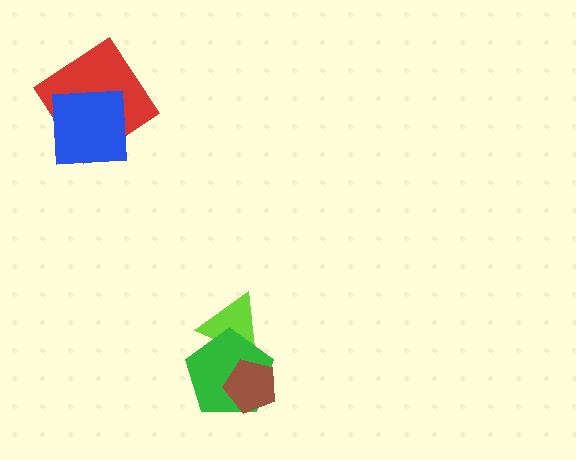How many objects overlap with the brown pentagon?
1 object overlaps with the brown pentagon.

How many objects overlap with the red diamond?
1 object overlaps with the red diamond.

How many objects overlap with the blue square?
1 object overlaps with the blue square.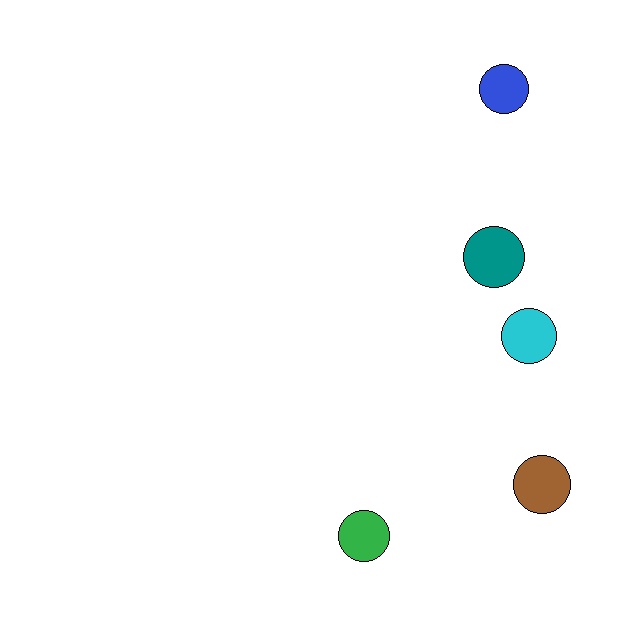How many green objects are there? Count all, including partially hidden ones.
There is 1 green object.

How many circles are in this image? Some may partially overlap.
There are 5 circles.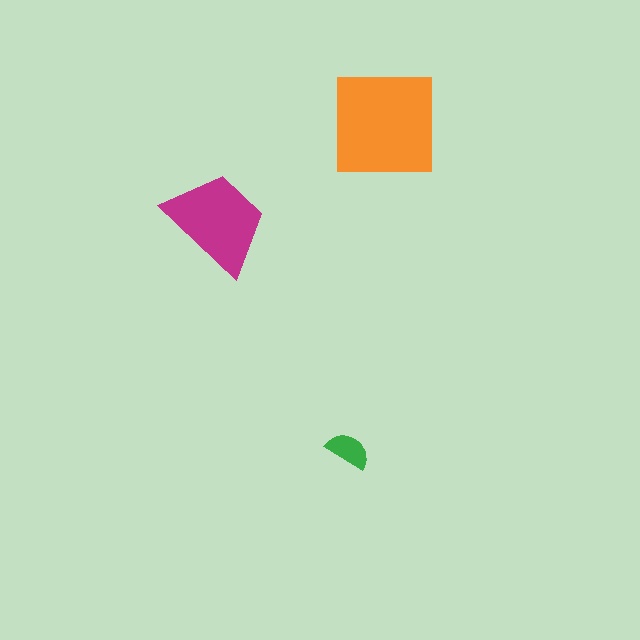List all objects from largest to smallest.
The orange square, the magenta trapezoid, the green semicircle.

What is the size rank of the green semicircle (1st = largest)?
3rd.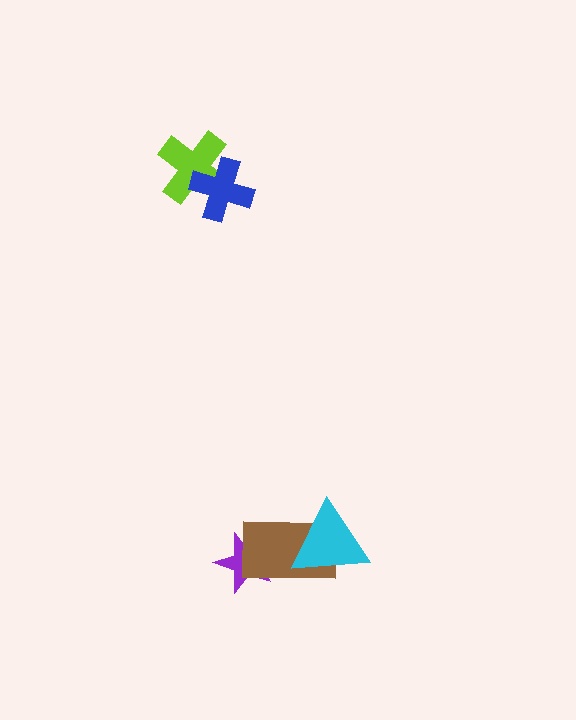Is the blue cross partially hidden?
No, no other shape covers it.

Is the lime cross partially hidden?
Yes, it is partially covered by another shape.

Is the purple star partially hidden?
Yes, it is partially covered by another shape.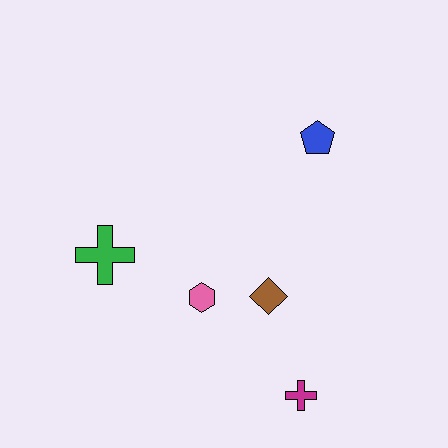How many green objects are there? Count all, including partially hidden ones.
There is 1 green object.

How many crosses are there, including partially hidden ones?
There are 2 crosses.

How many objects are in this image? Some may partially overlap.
There are 5 objects.